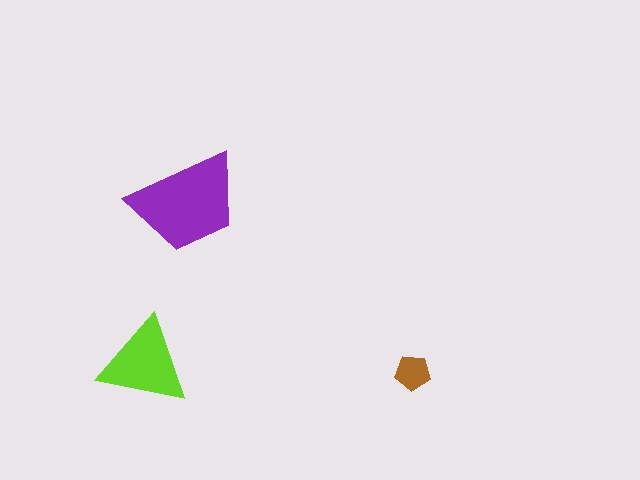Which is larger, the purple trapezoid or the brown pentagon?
The purple trapezoid.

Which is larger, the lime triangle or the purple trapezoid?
The purple trapezoid.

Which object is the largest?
The purple trapezoid.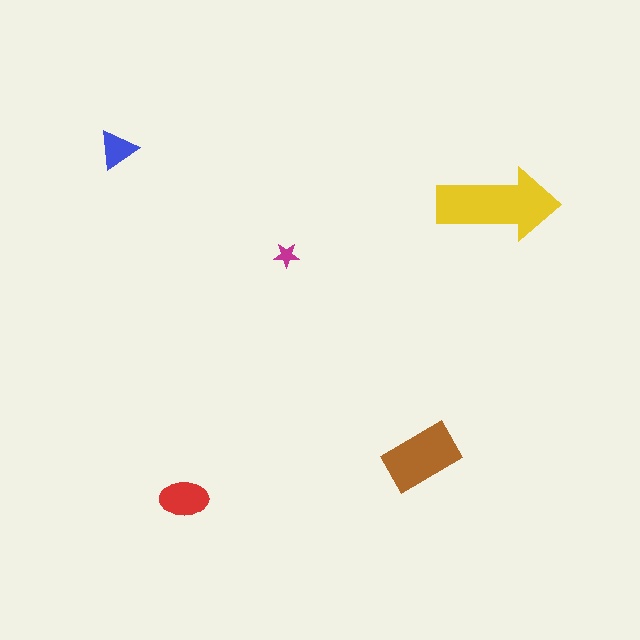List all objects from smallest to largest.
The magenta star, the blue triangle, the red ellipse, the brown rectangle, the yellow arrow.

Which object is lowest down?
The red ellipse is bottommost.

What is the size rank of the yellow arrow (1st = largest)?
1st.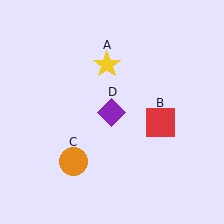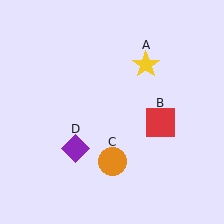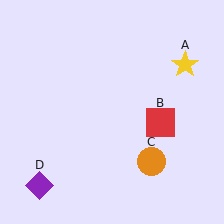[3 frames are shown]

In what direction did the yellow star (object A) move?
The yellow star (object A) moved right.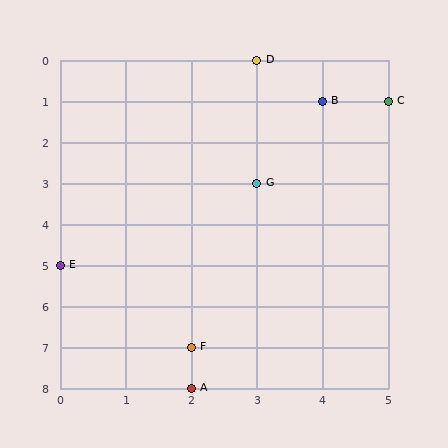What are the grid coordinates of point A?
Point A is at grid coordinates (2, 8).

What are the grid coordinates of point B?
Point B is at grid coordinates (4, 1).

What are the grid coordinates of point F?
Point F is at grid coordinates (2, 7).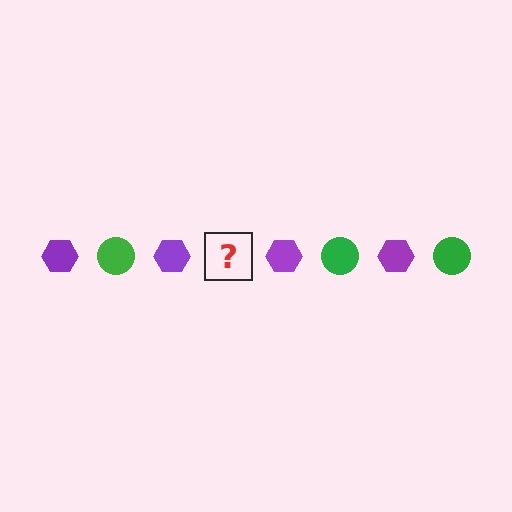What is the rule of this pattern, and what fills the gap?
The rule is that the pattern alternates between purple hexagon and green circle. The gap should be filled with a green circle.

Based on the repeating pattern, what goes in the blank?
The blank should be a green circle.